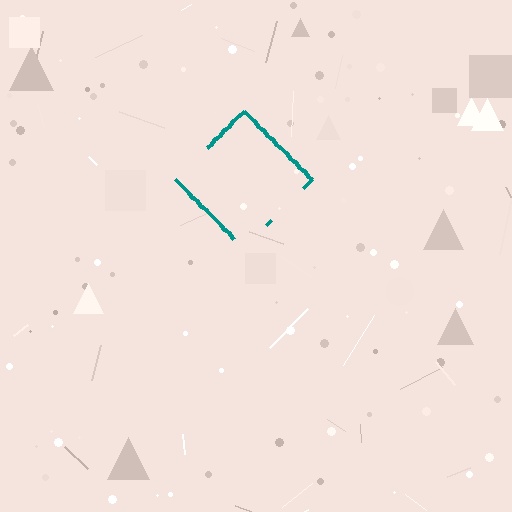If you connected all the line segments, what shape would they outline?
They would outline a diamond.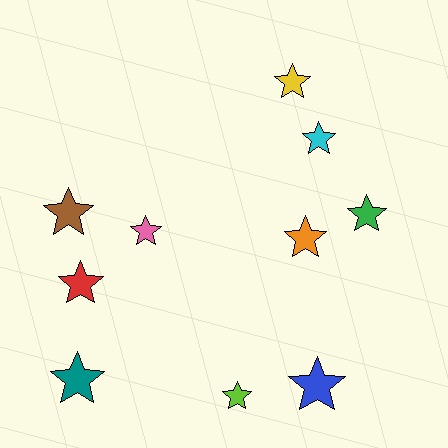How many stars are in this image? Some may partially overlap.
There are 10 stars.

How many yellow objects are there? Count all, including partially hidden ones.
There is 1 yellow object.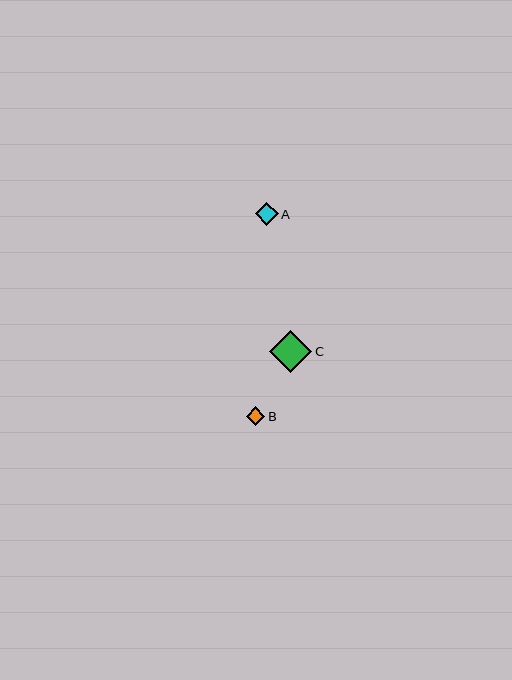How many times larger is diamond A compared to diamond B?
Diamond A is approximately 1.2 times the size of diamond B.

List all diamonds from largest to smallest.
From largest to smallest: C, A, B.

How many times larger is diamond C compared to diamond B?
Diamond C is approximately 2.3 times the size of diamond B.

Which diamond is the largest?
Diamond C is the largest with a size of approximately 42 pixels.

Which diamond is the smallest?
Diamond B is the smallest with a size of approximately 18 pixels.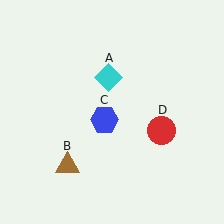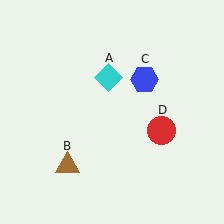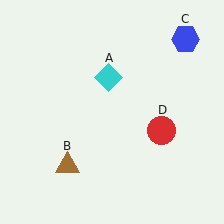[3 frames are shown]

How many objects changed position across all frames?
1 object changed position: blue hexagon (object C).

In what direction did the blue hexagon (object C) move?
The blue hexagon (object C) moved up and to the right.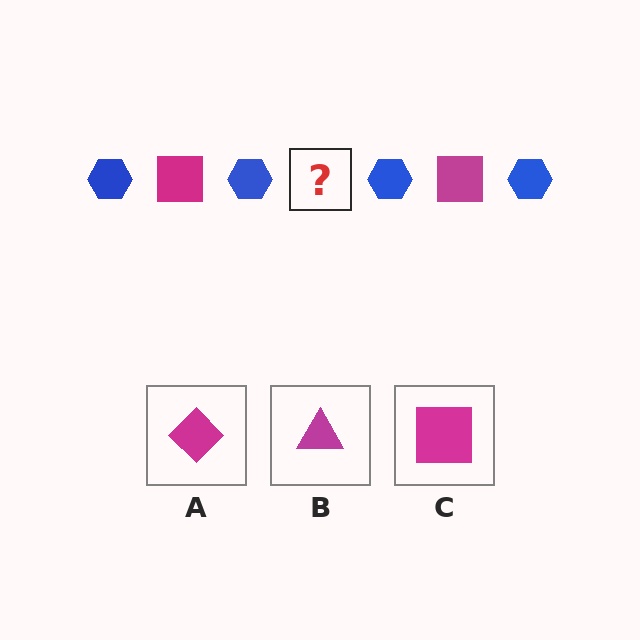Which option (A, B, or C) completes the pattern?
C.